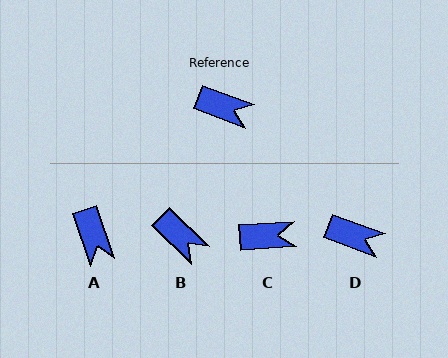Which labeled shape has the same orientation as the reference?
D.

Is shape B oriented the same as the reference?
No, it is off by about 24 degrees.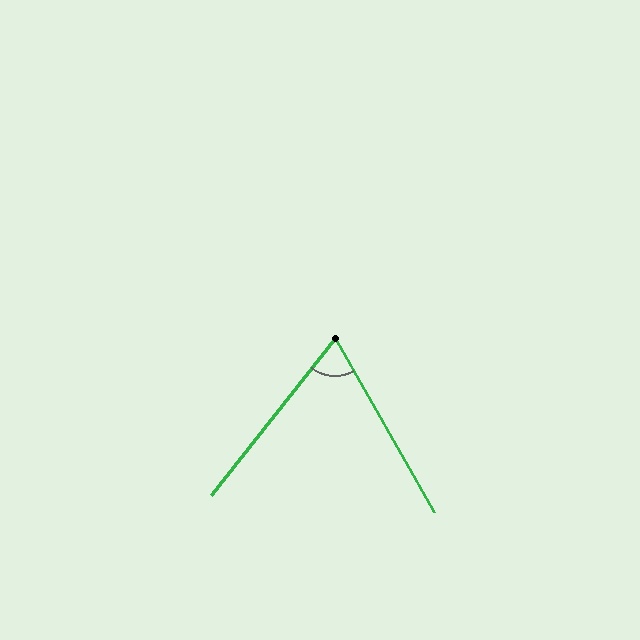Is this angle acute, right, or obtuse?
It is acute.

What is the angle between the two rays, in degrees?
Approximately 68 degrees.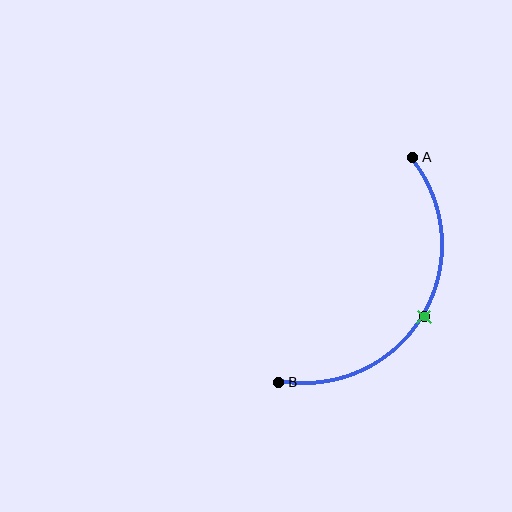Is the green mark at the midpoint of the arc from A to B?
Yes. The green mark lies on the arc at equal arc-length from both A and B — it is the arc midpoint.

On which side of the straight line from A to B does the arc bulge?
The arc bulges to the right of the straight line connecting A and B.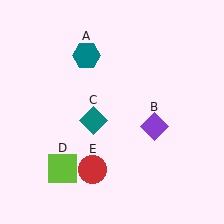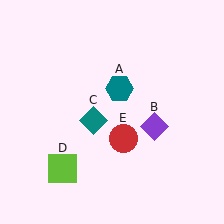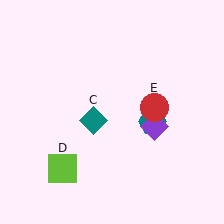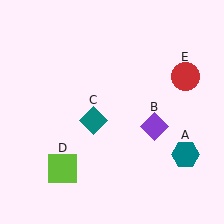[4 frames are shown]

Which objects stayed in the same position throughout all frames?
Purple diamond (object B) and teal diamond (object C) and lime square (object D) remained stationary.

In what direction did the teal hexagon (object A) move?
The teal hexagon (object A) moved down and to the right.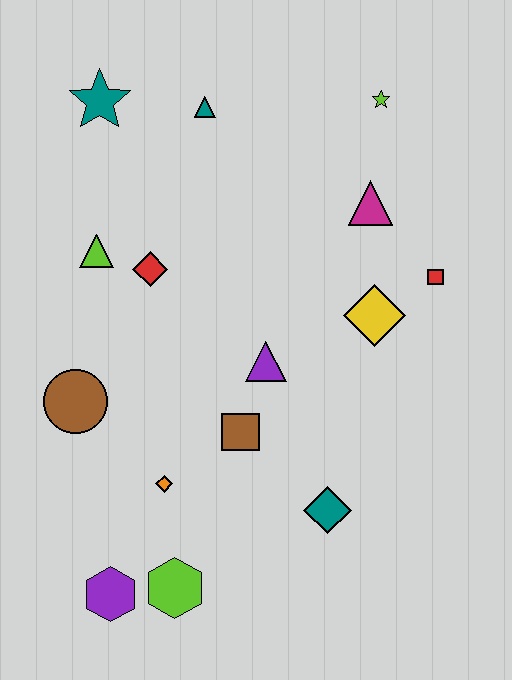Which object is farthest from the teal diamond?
The teal star is farthest from the teal diamond.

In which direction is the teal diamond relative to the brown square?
The teal diamond is to the right of the brown square.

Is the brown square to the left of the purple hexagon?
No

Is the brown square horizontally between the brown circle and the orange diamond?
No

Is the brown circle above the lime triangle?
No